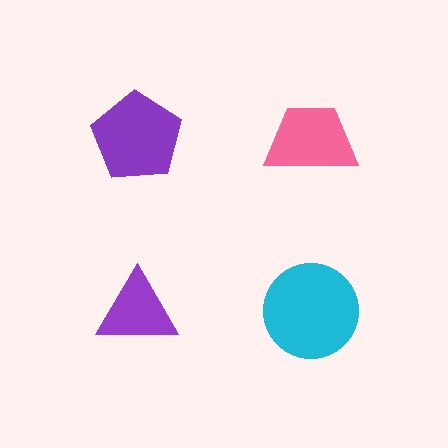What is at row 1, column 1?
A purple pentagon.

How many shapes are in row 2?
2 shapes.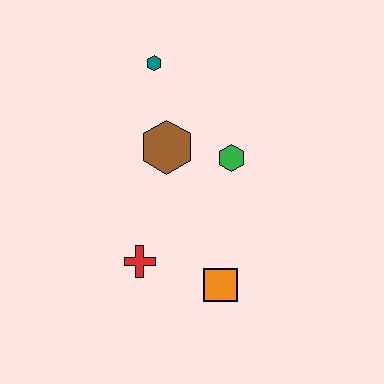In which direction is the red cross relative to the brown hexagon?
The red cross is below the brown hexagon.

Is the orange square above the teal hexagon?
No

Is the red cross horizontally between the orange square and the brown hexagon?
No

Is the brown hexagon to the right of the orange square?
No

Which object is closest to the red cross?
The orange square is closest to the red cross.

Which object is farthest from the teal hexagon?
The orange square is farthest from the teal hexagon.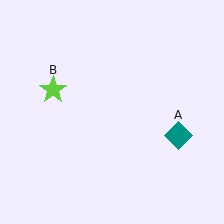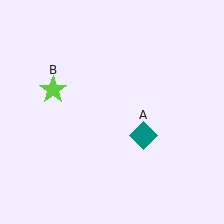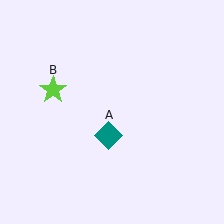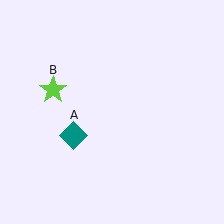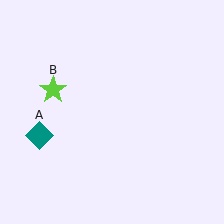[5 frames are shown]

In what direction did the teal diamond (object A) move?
The teal diamond (object A) moved left.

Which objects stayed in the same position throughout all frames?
Lime star (object B) remained stationary.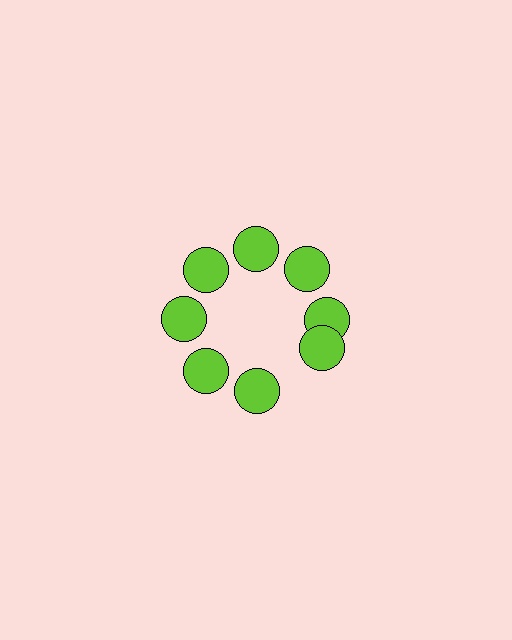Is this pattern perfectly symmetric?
No. The 8 lime circles are arranged in a ring, but one element near the 4 o'clock position is rotated out of alignment along the ring, breaking the 8-fold rotational symmetry.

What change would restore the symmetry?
The symmetry would be restored by rotating it back into even spacing with its neighbors so that all 8 circles sit at equal angles and equal distance from the center.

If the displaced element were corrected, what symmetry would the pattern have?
It would have 8-fold rotational symmetry — the pattern would map onto itself every 45 degrees.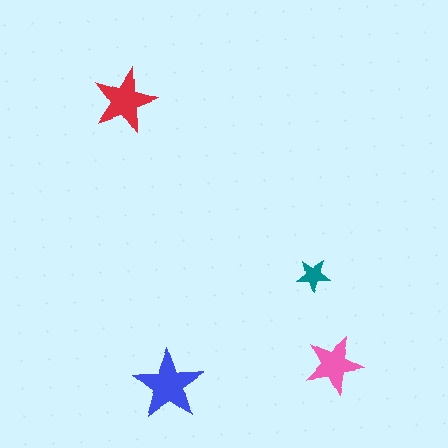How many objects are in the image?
There are 4 objects in the image.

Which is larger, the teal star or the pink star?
The pink one.